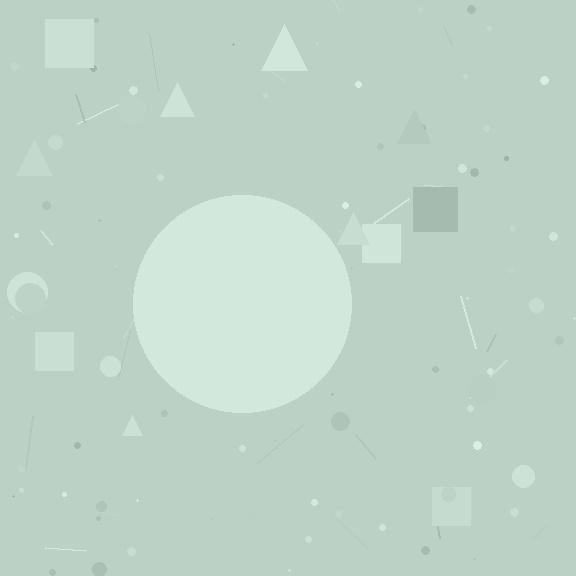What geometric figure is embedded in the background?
A circle is embedded in the background.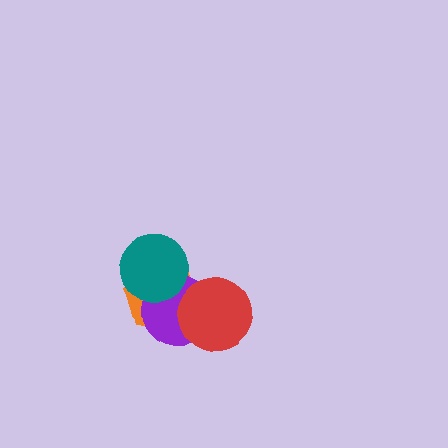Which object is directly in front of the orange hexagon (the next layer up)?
The purple circle is directly in front of the orange hexagon.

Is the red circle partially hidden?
No, no other shape covers it.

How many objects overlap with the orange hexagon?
3 objects overlap with the orange hexagon.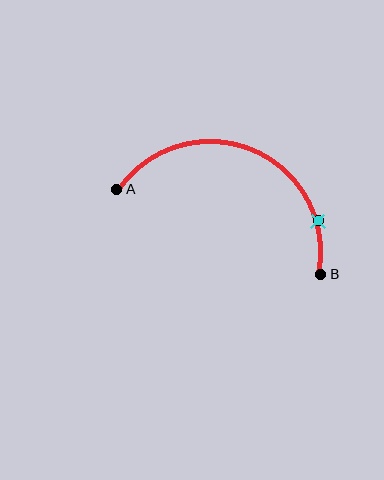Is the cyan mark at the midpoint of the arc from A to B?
No. The cyan mark lies on the arc but is closer to endpoint B. The arc midpoint would be at the point on the curve equidistant along the arc from both A and B.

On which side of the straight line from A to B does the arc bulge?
The arc bulges above the straight line connecting A and B.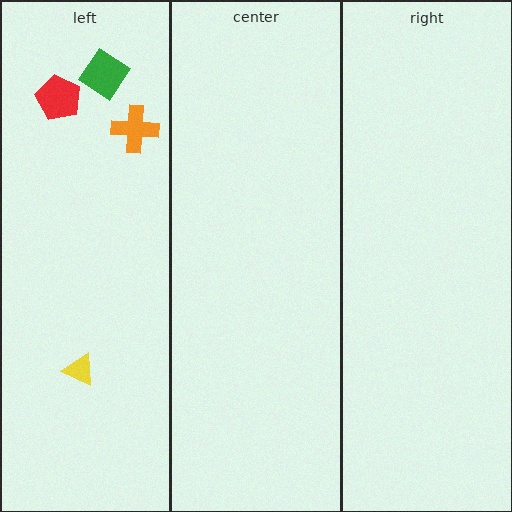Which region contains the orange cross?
The left region.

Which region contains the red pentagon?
The left region.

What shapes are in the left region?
The red pentagon, the yellow triangle, the orange cross, the green diamond.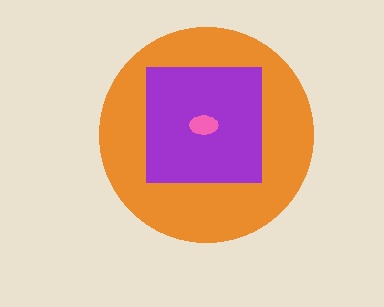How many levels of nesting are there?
3.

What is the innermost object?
The pink ellipse.